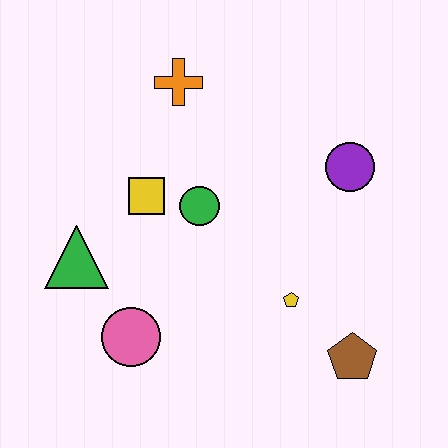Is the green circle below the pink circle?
No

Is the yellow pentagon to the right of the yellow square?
Yes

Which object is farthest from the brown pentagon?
The orange cross is farthest from the brown pentagon.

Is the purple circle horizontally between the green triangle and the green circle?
No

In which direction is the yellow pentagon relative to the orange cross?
The yellow pentagon is below the orange cross.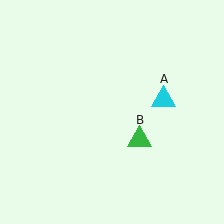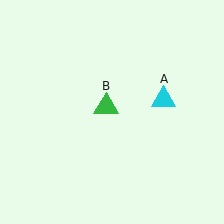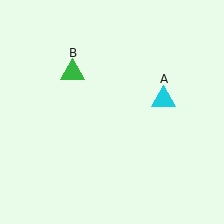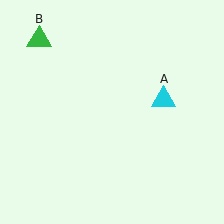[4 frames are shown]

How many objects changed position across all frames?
1 object changed position: green triangle (object B).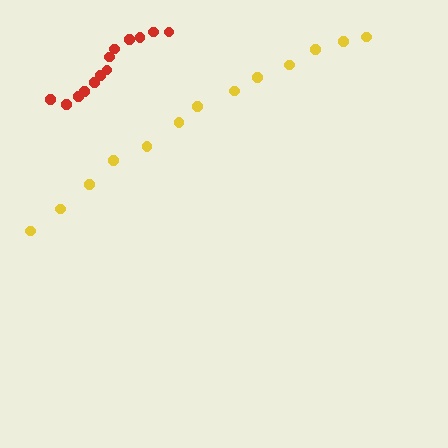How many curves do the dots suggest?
There are 2 distinct paths.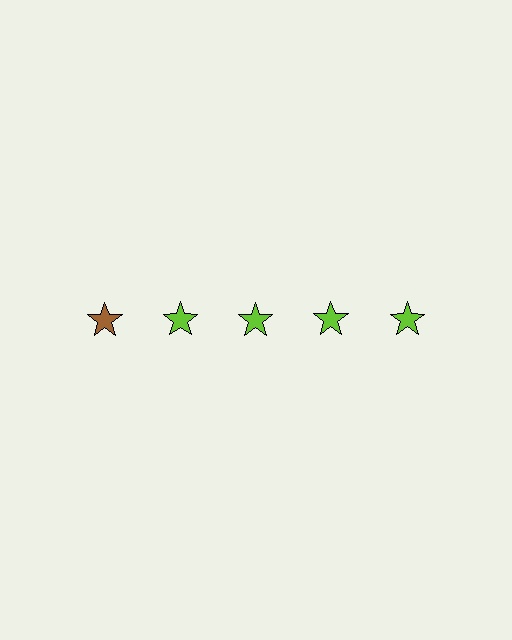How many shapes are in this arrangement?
There are 5 shapes arranged in a grid pattern.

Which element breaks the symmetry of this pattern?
The brown star in the top row, leftmost column breaks the symmetry. All other shapes are lime stars.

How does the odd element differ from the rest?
It has a different color: brown instead of lime.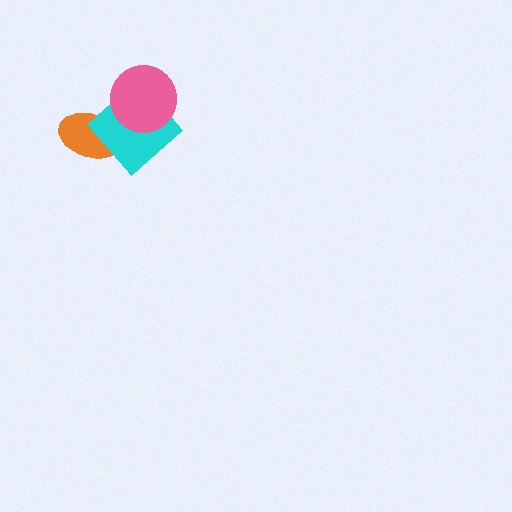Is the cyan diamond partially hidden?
Yes, it is partially covered by another shape.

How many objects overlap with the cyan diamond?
2 objects overlap with the cyan diamond.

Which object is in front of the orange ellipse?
The cyan diamond is in front of the orange ellipse.